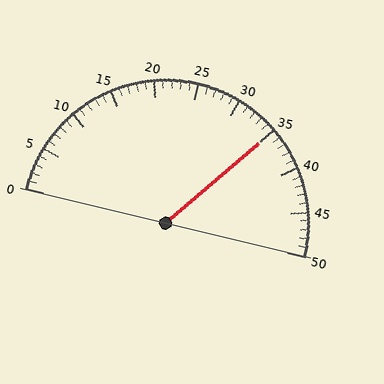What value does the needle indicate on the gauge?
The needle indicates approximately 35.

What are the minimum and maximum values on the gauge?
The gauge ranges from 0 to 50.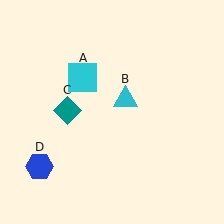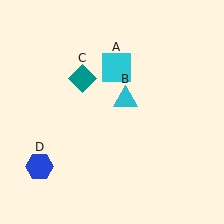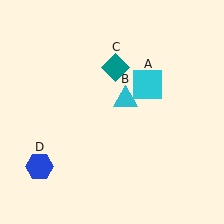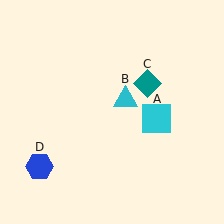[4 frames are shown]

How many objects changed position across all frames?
2 objects changed position: cyan square (object A), teal diamond (object C).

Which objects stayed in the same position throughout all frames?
Cyan triangle (object B) and blue hexagon (object D) remained stationary.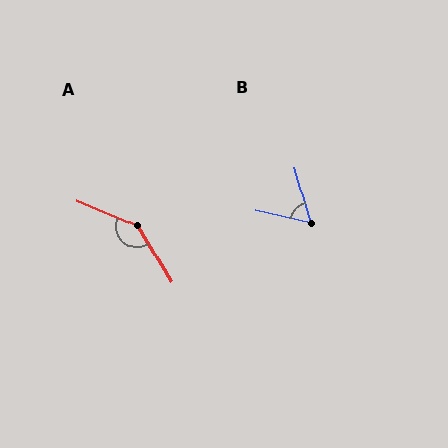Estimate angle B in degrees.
Approximately 62 degrees.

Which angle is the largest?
A, at approximately 144 degrees.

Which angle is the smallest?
B, at approximately 62 degrees.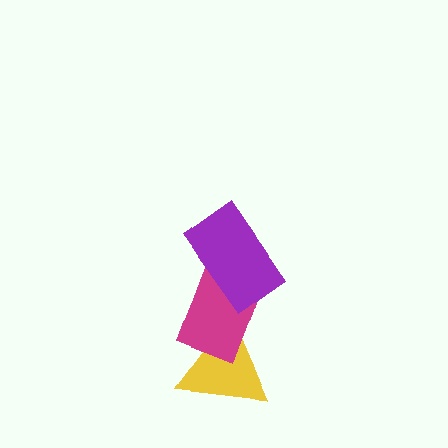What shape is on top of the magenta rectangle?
The purple rectangle is on top of the magenta rectangle.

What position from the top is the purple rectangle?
The purple rectangle is 1st from the top.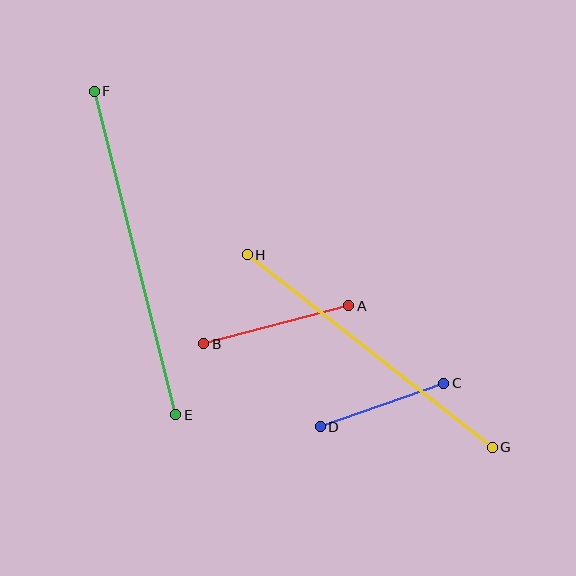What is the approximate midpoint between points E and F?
The midpoint is at approximately (135, 253) pixels.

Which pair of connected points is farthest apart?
Points E and F are farthest apart.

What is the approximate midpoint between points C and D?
The midpoint is at approximately (382, 405) pixels.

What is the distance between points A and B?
The distance is approximately 150 pixels.